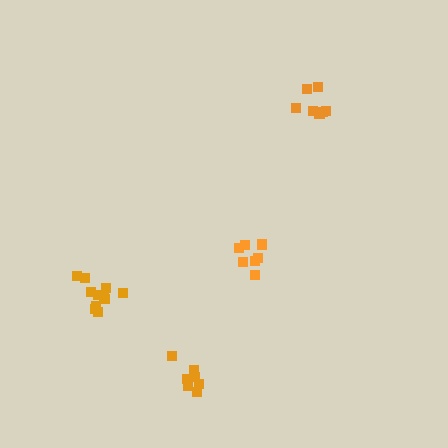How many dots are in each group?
Group 1: 7 dots, Group 2: 7 dots, Group 3: 11 dots, Group 4: 7 dots (32 total).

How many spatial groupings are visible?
There are 4 spatial groupings.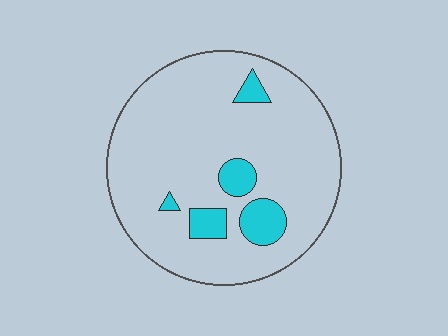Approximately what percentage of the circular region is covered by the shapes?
Approximately 10%.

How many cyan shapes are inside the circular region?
5.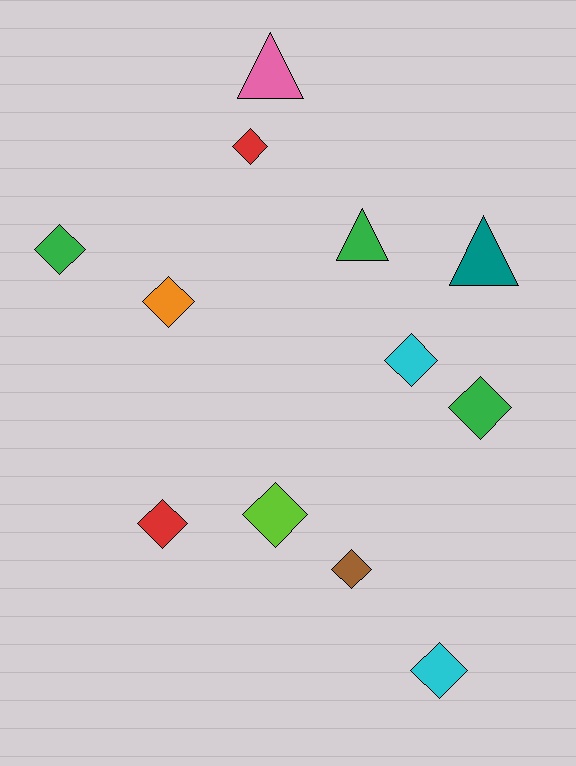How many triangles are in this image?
There are 3 triangles.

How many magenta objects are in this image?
There are no magenta objects.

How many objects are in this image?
There are 12 objects.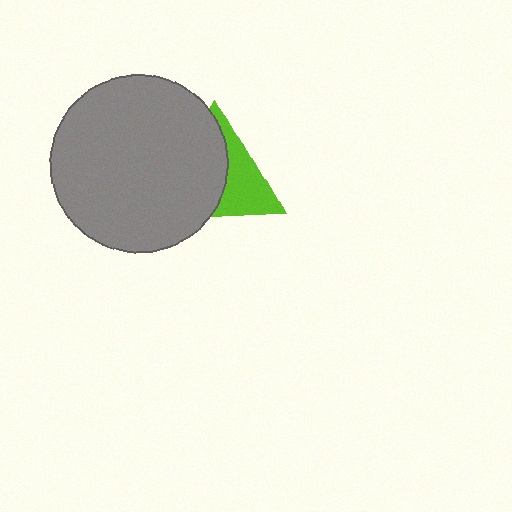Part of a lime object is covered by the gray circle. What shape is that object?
It is a triangle.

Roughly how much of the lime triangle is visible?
A small part of it is visible (roughly 43%).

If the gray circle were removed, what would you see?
You would see the complete lime triangle.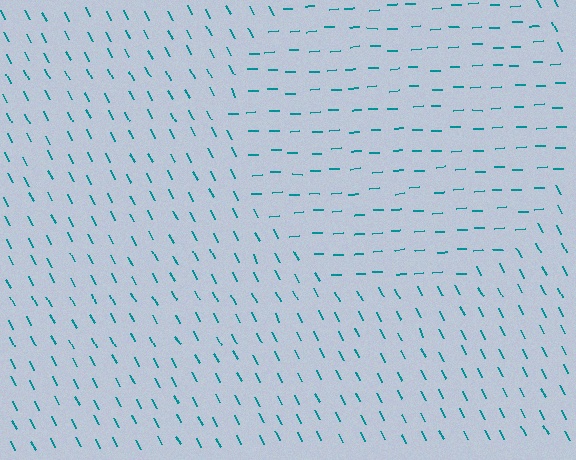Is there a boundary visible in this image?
Yes, there is a texture boundary formed by a change in line orientation.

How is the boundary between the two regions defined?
The boundary is defined purely by a change in line orientation (approximately 65 degrees difference). All lines are the same color and thickness.